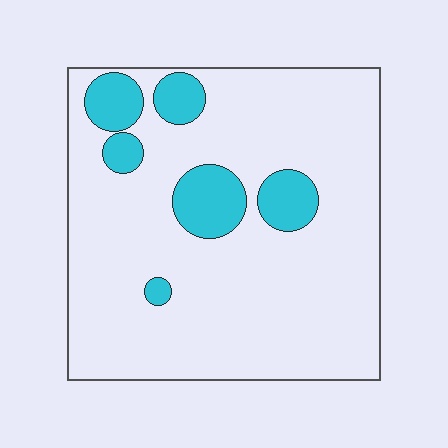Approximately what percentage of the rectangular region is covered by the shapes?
Approximately 15%.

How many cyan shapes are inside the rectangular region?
6.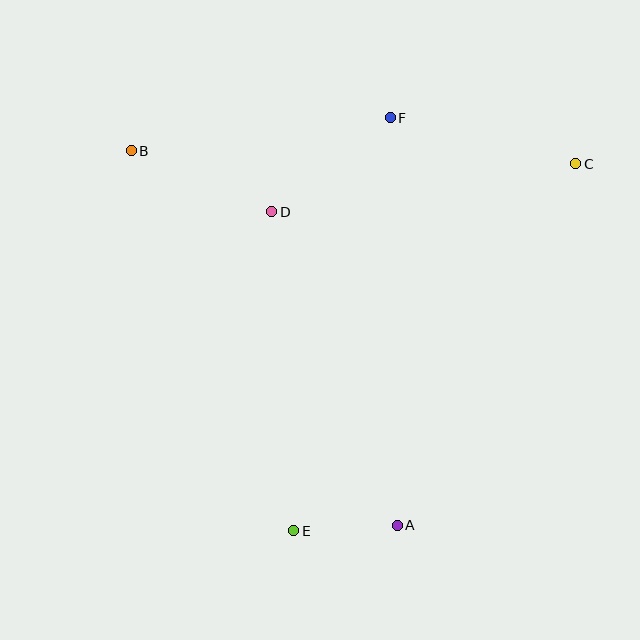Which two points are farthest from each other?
Points C and E are farthest from each other.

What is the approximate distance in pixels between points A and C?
The distance between A and C is approximately 403 pixels.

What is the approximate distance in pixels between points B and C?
The distance between B and C is approximately 445 pixels.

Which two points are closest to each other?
Points A and E are closest to each other.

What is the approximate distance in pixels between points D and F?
The distance between D and F is approximately 151 pixels.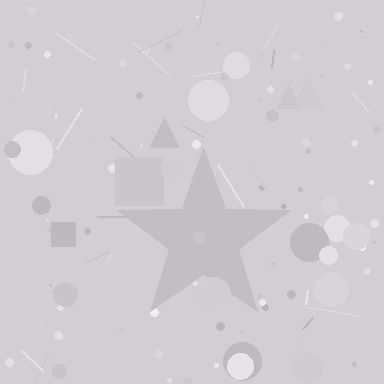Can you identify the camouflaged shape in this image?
The camouflaged shape is a star.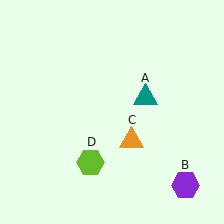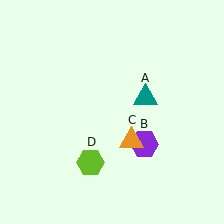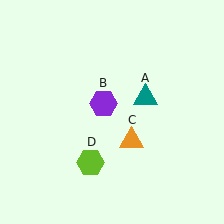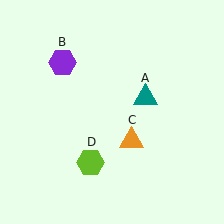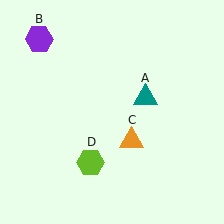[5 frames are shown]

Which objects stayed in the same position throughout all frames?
Teal triangle (object A) and orange triangle (object C) and lime hexagon (object D) remained stationary.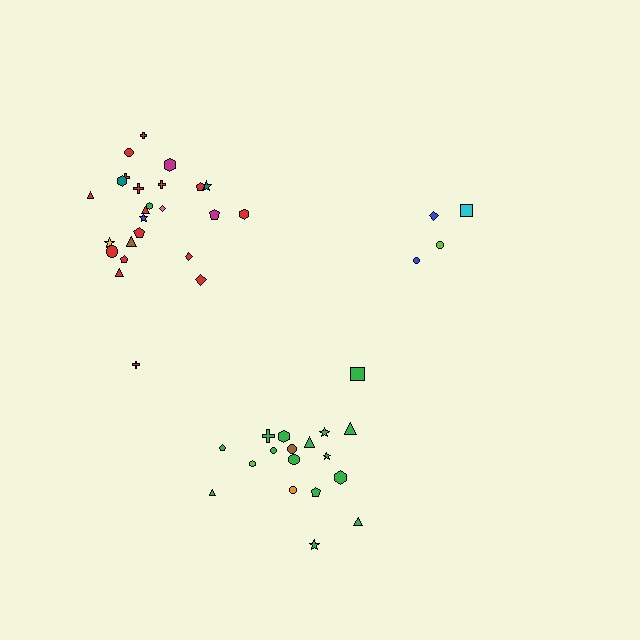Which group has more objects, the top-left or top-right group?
The top-left group.